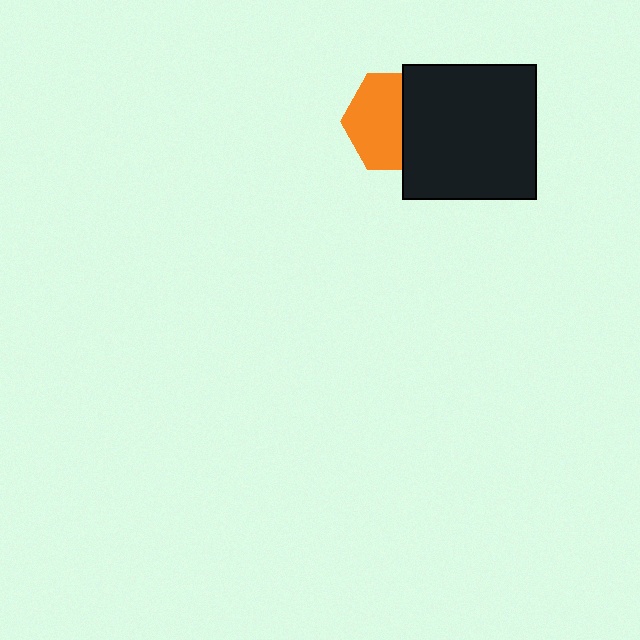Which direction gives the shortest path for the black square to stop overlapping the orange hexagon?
Moving right gives the shortest separation.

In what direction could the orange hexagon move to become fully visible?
The orange hexagon could move left. That would shift it out from behind the black square entirely.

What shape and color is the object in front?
The object in front is a black square.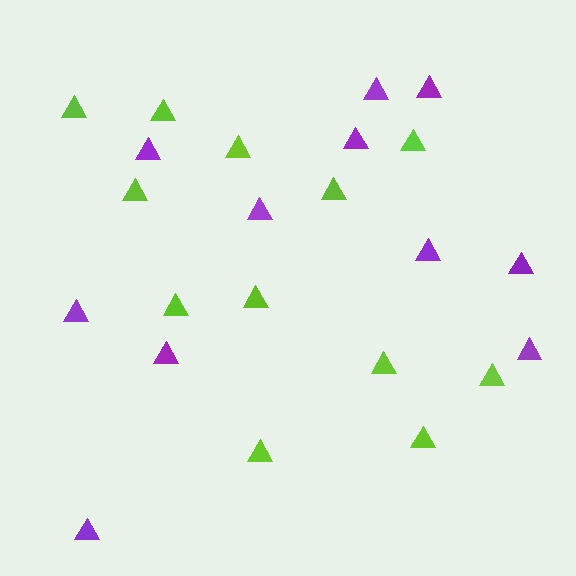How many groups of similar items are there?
There are 2 groups: one group of purple triangles (11) and one group of lime triangles (12).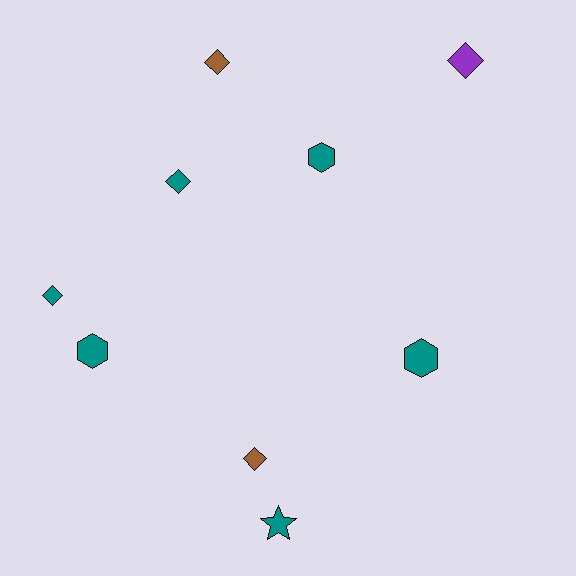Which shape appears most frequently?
Diamond, with 5 objects.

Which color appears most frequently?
Teal, with 6 objects.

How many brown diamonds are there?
There are 2 brown diamonds.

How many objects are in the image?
There are 9 objects.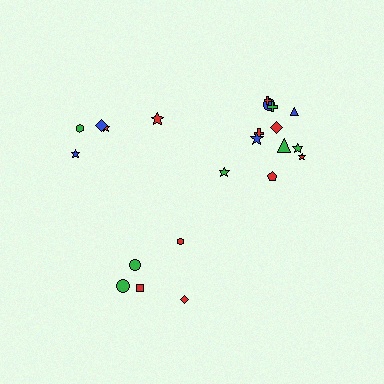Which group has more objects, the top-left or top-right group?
The top-right group.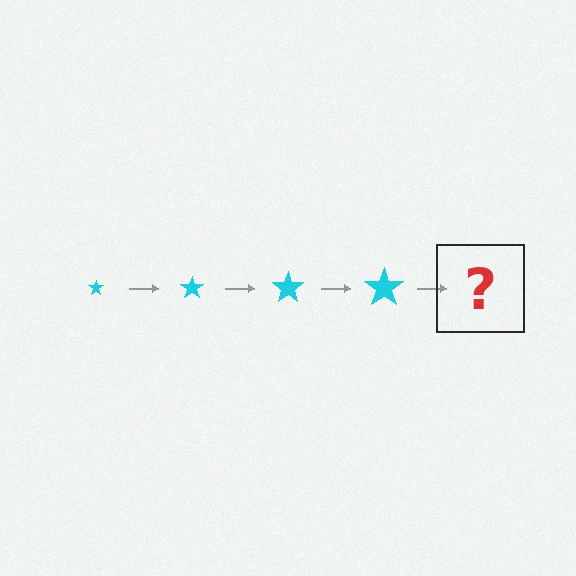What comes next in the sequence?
The next element should be a cyan star, larger than the previous one.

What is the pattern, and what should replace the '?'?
The pattern is that the star gets progressively larger each step. The '?' should be a cyan star, larger than the previous one.